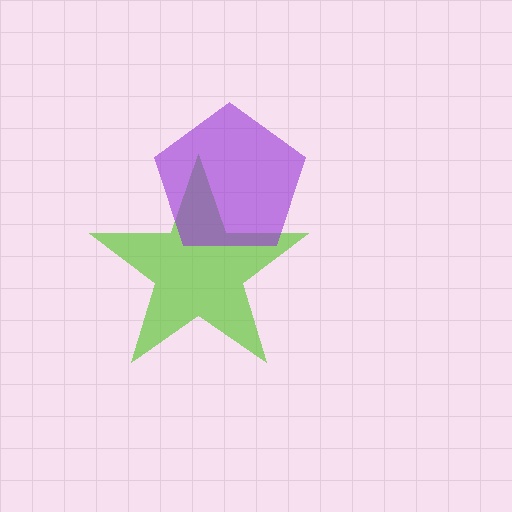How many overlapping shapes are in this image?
There are 2 overlapping shapes in the image.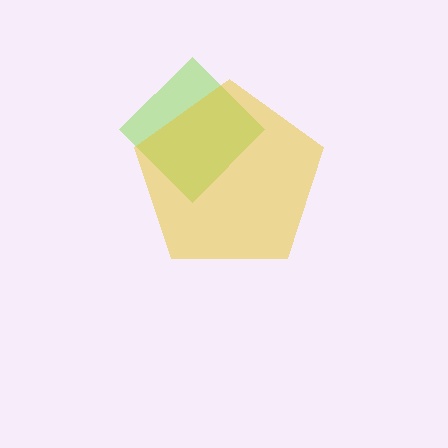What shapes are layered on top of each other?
The layered shapes are: a lime diamond, a yellow pentagon.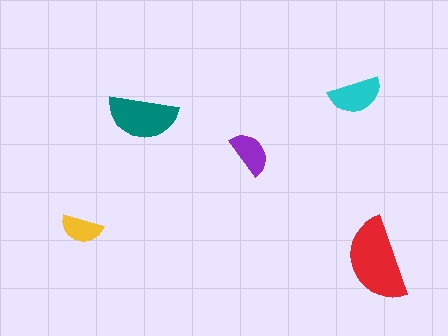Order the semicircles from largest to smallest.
the red one, the teal one, the cyan one, the purple one, the yellow one.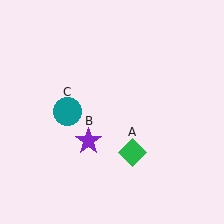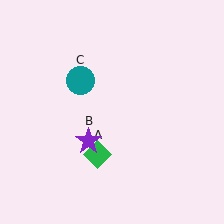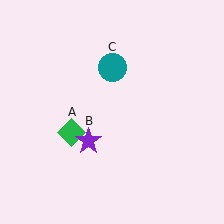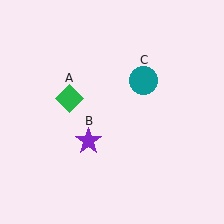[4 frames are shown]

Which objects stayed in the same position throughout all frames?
Purple star (object B) remained stationary.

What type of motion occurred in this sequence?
The green diamond (object A), teal circle (object C) rotated clockwise around the center of the scene.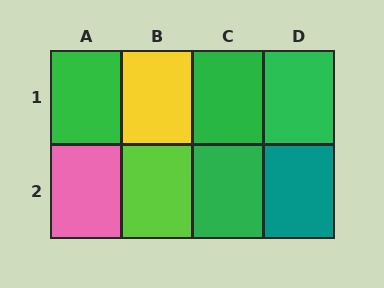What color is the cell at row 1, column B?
Yellow.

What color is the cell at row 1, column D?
Green.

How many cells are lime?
1 cell is lime.